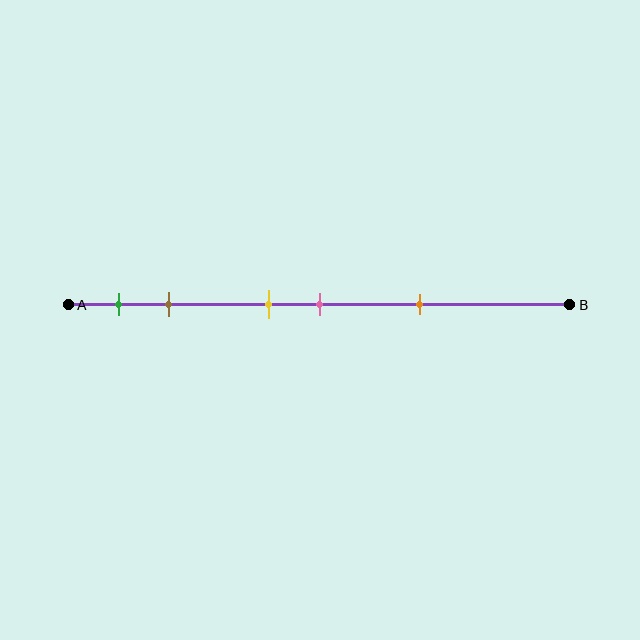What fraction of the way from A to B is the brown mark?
The brown mark is approximately 20% (0.2) of the way from A to B.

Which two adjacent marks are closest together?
The yellow and pink marks are the closest adjacent pair.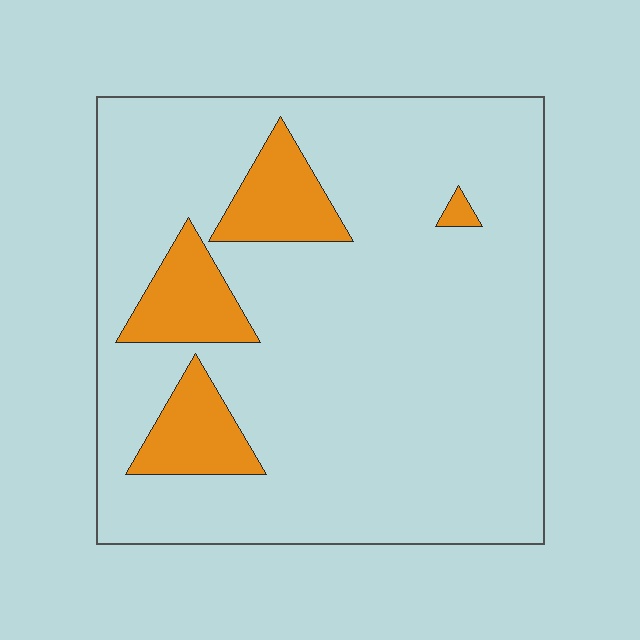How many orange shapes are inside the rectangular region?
4.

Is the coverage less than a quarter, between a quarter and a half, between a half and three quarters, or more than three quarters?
Less than a quarter.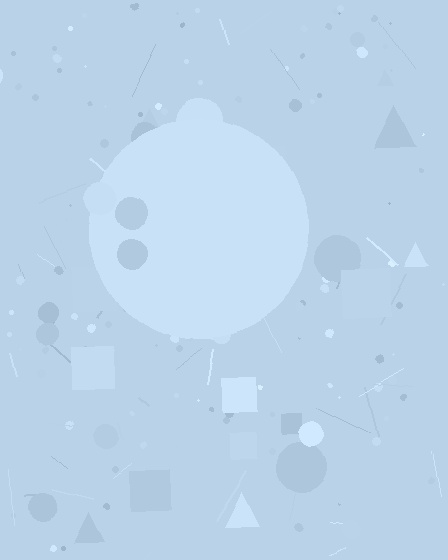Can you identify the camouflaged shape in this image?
The camouflaged shape is a circle.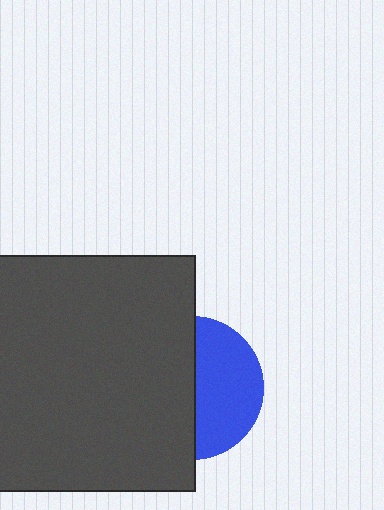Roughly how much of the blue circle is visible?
About half of it is visible (roughly 47%).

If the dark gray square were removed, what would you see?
You would see the complete blue circle.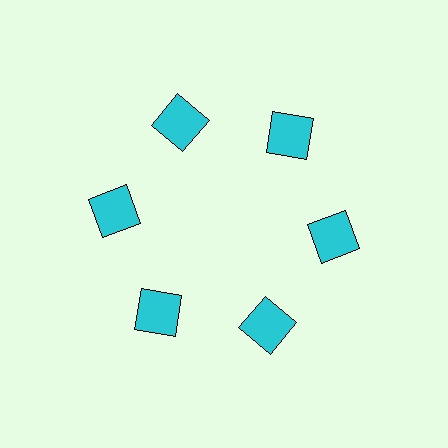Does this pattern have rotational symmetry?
Yes, this pattern has 6-fold rotational symmetry. It looks the same after rotating 60 degrees around the center.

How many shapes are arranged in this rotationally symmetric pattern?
There are 6 shapes, arranged in 6 groups of 1.